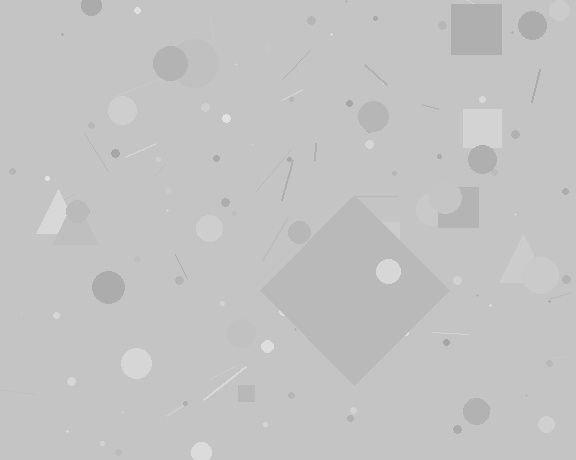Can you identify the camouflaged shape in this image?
The camouflaged shape is a diamond.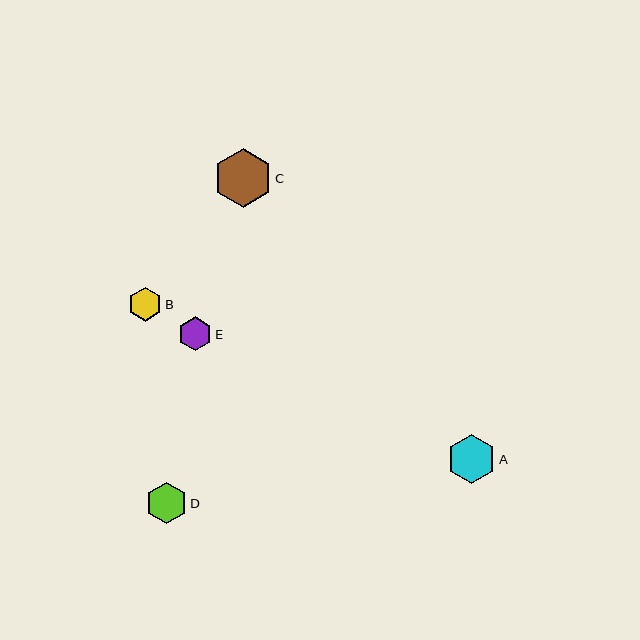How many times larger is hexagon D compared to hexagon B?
Hexagon D is approximately 1.2 times the size of hexagon B.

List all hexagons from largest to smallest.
From largest to smallest: C, A, D, E, B.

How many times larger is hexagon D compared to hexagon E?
Hexagon D is approximately 1.2 times the size of hexagon E.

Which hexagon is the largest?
Hexagon C is the largest with a size of approximately 59 pixels.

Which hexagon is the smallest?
Hexagon B is the smallest with a size of approximately 34 pixels.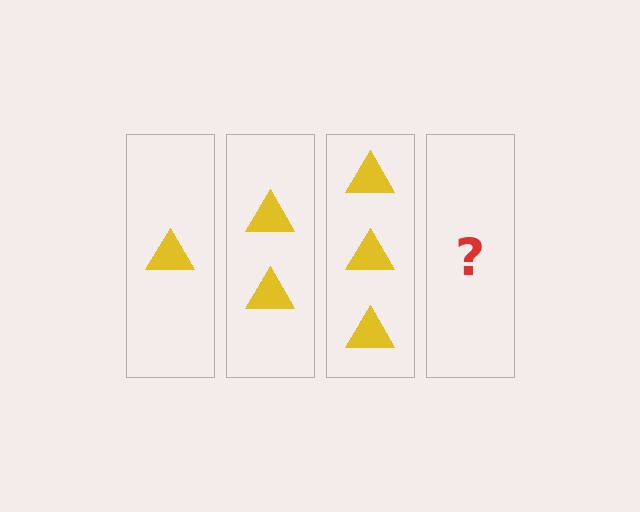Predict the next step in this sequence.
The next step is 4 triangles.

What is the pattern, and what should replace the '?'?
The pattern is that each step adds one more triangle. The '?' should be 4 triangles.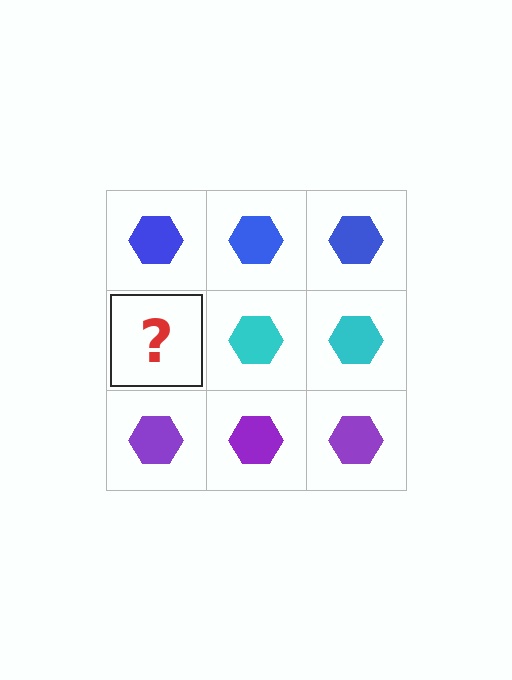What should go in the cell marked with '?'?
The missing cell should contain a cyan hexagon.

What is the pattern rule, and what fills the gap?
The rule is that each row has a consistent color. The gap should be filled with a cyan hexagon.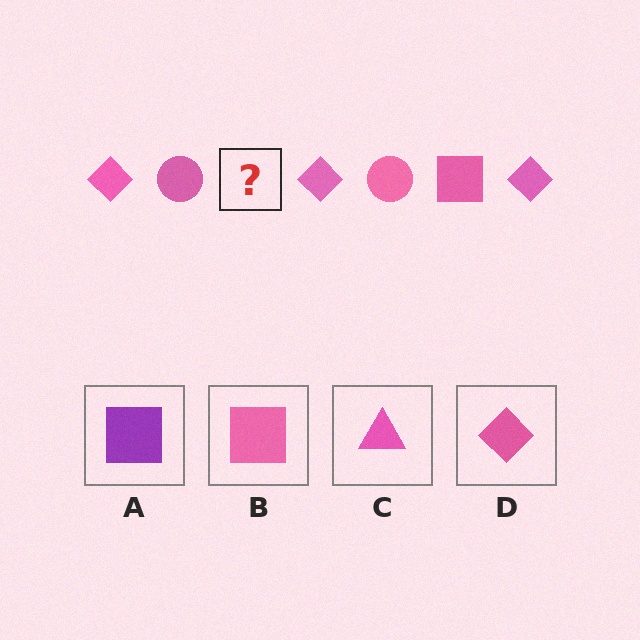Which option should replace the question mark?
Option B.